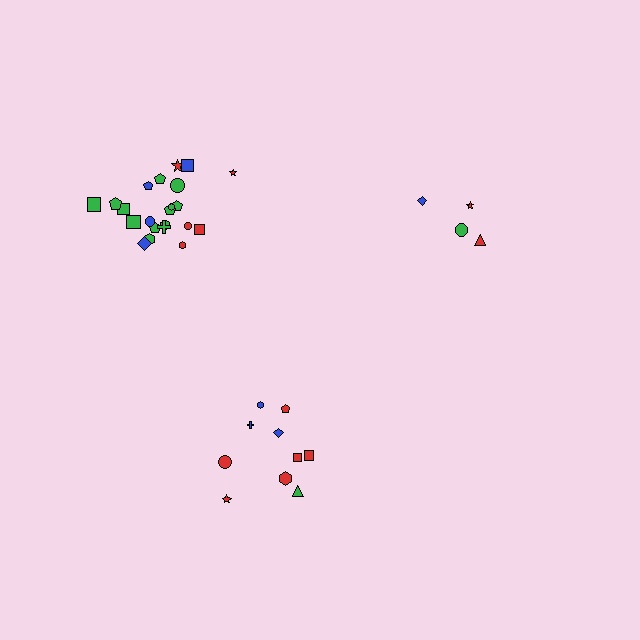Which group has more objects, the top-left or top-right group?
The top-left group.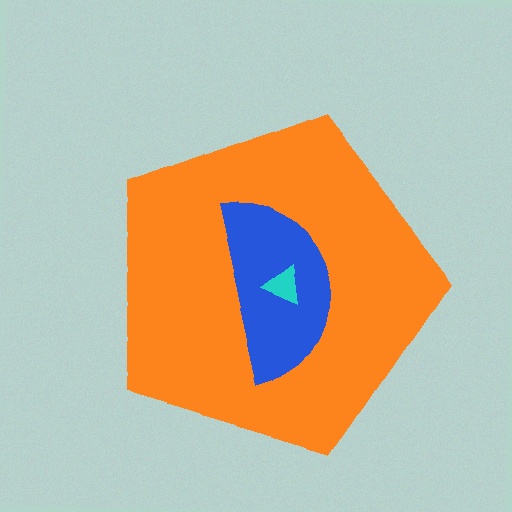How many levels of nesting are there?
3.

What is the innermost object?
The cyan triangle.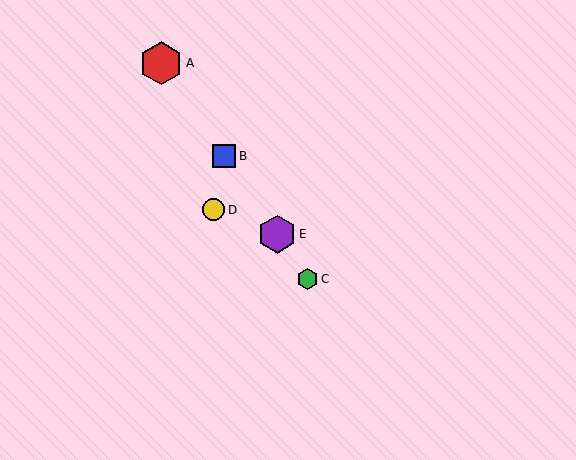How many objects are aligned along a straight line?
4 objects (A, B, C, E) are aligned along a straight line.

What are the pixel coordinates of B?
Object B is at (224, 156).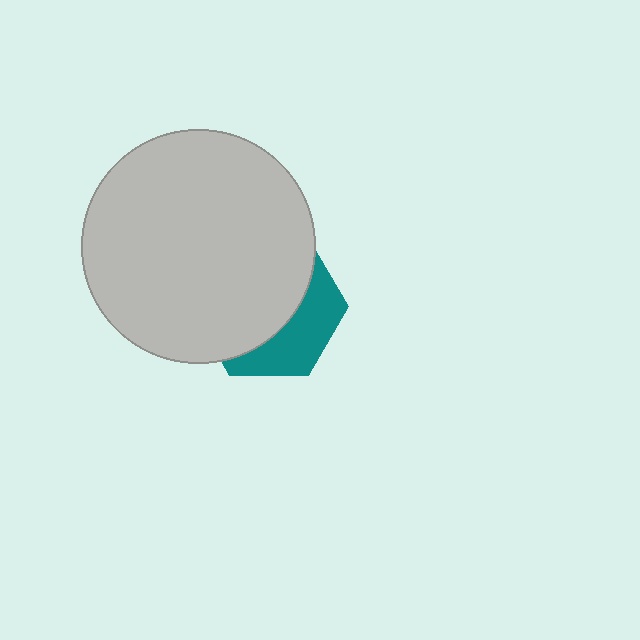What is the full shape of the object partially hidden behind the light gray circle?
The partially hidden object is a teal hexagon.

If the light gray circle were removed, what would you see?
You would see the complete teal hexagon.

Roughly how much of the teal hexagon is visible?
A small part of it is visible (roughly 35%).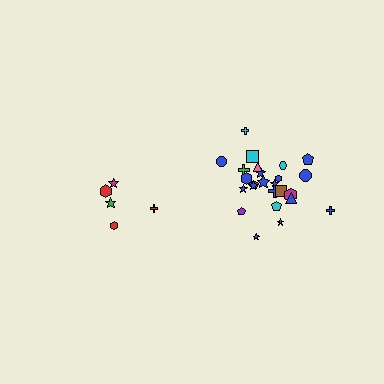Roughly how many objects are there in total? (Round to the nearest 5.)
Roughly 30 objects in total.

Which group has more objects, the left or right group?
The right group.